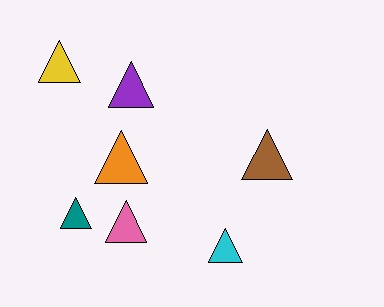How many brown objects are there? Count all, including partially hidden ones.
There is 1 brown object.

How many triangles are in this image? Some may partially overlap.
There are 7 triangles.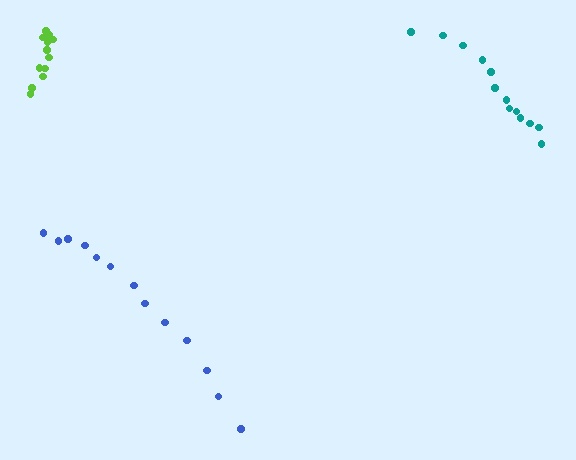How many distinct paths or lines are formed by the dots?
There are 3 distinct paths.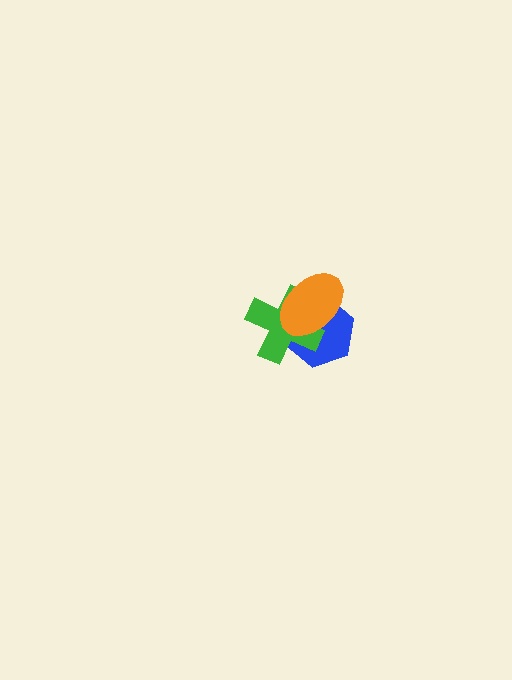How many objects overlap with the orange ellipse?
2 objects overlap with the orange ellipse.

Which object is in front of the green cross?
The orange ellipse is in front of the green cross.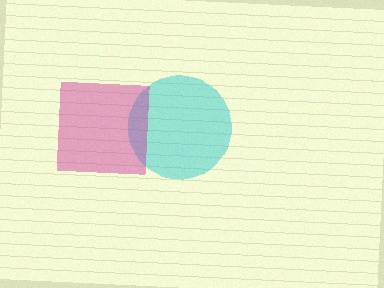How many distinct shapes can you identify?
There are 2 distinct shapes: a cyan circle, a magenta square.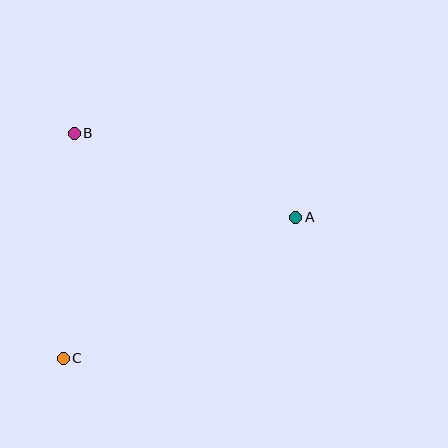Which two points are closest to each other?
Points B and C are closest to each other.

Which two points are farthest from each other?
Points A and C are farthest from each other.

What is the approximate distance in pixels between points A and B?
The distance between A and B is approximately 237 pixels.